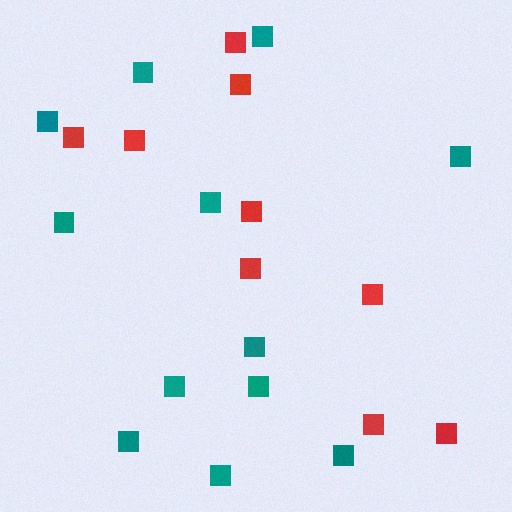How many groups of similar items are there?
There are 2 groups: one group of red squares (9) and one group of teal squares (12).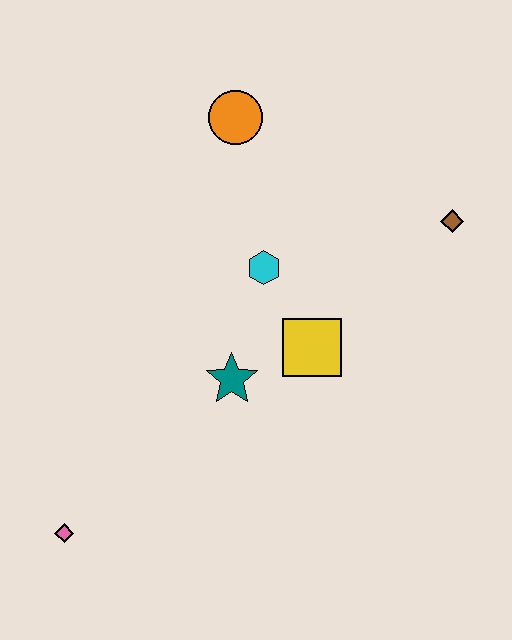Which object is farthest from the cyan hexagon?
The pink diamond is farthest from the cyan hexagon.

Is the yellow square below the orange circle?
Yes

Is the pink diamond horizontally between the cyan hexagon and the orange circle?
No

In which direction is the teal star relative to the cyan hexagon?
The teal star is below the cyan hexagon.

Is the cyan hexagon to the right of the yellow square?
No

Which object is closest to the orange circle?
The cyan hexagon is closest to the orange circle.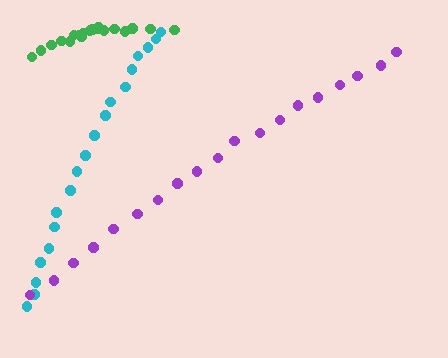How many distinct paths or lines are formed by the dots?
There are 3 distinct paths.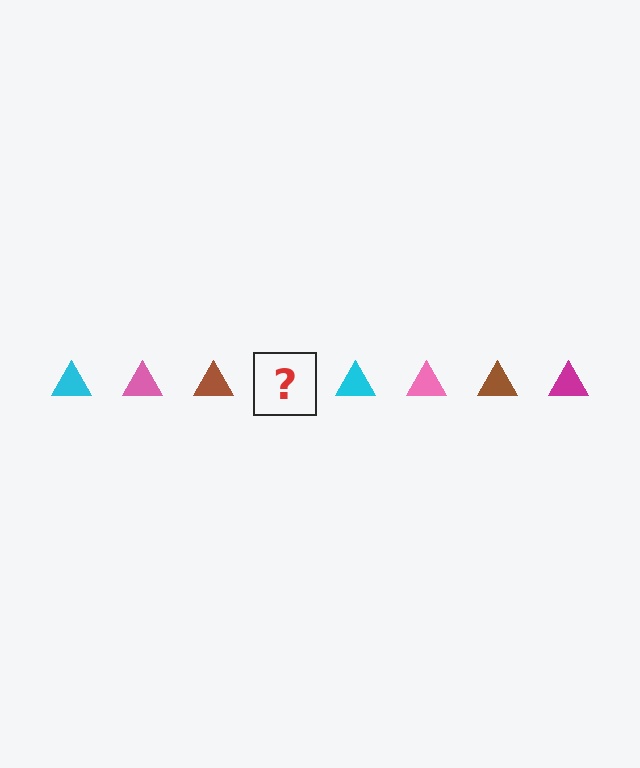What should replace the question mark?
The question mark should be replaced with a magenta triangle.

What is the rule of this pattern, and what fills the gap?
The rule is that the pattern cycles through cyan, pink, brown, magenta triangles. The gap should be filled with a magenta triangle.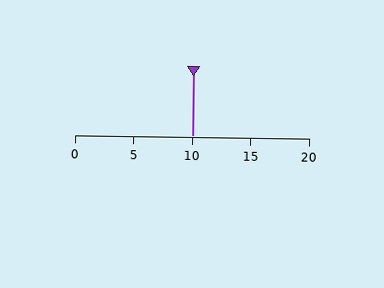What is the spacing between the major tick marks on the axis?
The major ticks are spaced 5 apart.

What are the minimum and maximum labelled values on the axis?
The axis runs from 0 to 20.